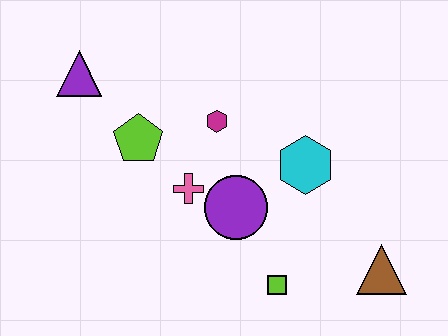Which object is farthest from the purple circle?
The purple triangle is farthest from the purple circle.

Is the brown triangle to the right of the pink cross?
Yes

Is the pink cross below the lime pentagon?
Yes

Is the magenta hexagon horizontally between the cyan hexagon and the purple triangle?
Yes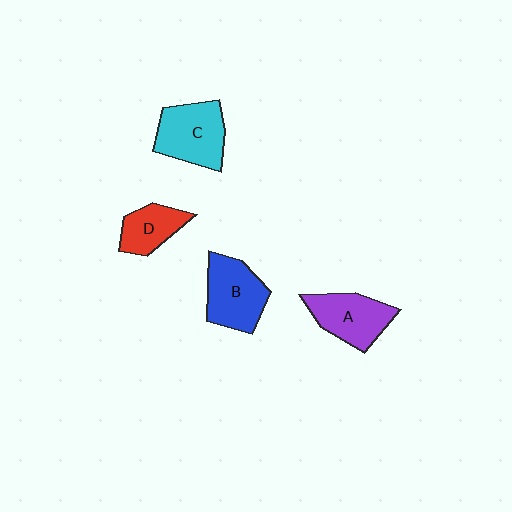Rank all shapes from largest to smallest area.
From largest to smallest: C (cyan), B (blue), A (purple), D (red).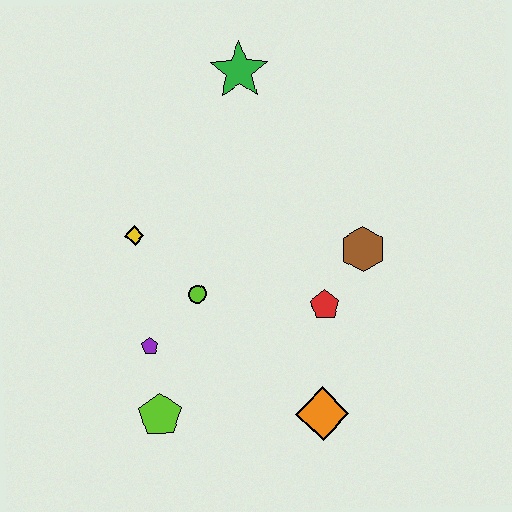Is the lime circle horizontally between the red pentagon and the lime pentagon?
Yes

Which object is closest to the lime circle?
The purple pentagon is closest to the lime circle.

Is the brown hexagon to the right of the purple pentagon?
Yes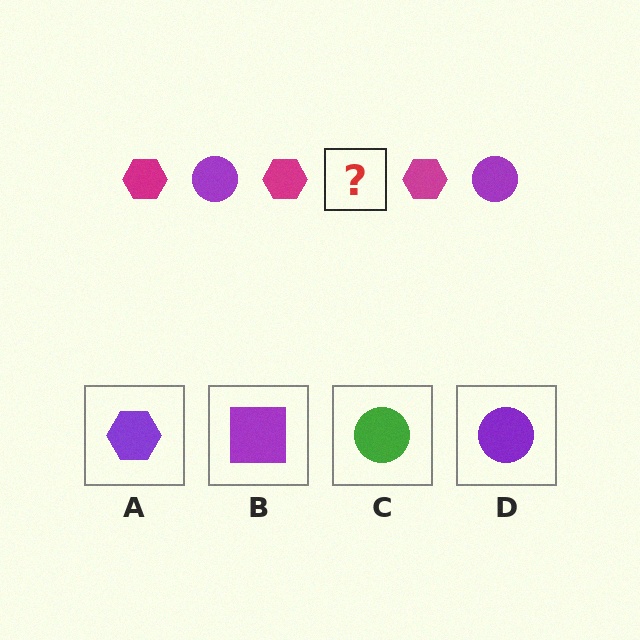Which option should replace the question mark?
Option D.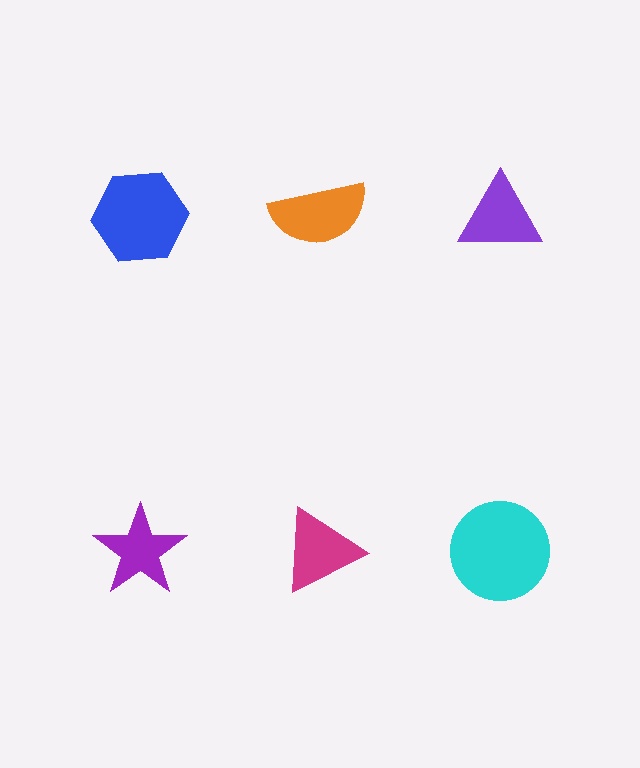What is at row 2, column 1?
A purple star.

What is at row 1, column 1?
A blue hexagon.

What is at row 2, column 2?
A magenta triangle.